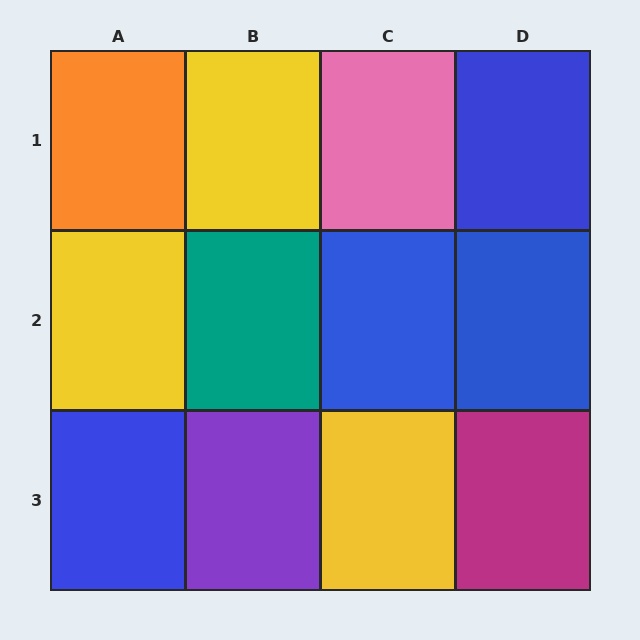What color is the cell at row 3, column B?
Purple.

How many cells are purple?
1 cell is purple.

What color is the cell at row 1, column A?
Orange.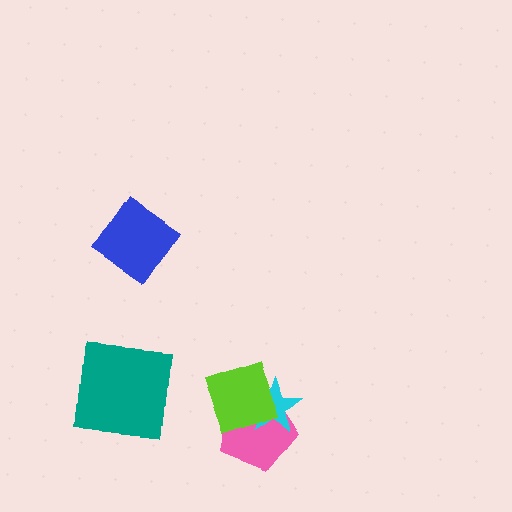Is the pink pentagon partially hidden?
Yes, it is partially covered by another shape.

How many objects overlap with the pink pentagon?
2 objects overlap with the pink pentagon.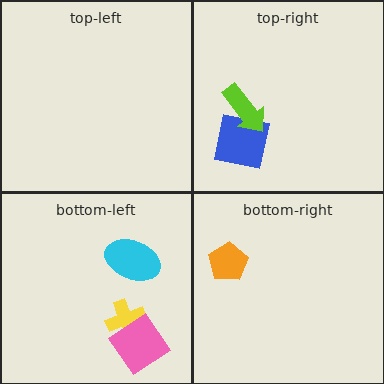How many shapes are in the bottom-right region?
1.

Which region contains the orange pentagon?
The bottom-right region.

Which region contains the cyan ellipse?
The bottom-left region.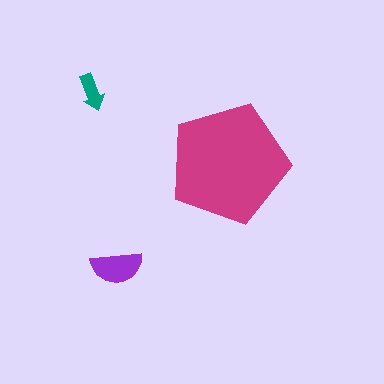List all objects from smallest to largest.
The teal arrow, the purple semicircle, the magenta pentagon.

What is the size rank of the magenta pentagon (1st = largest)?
1st.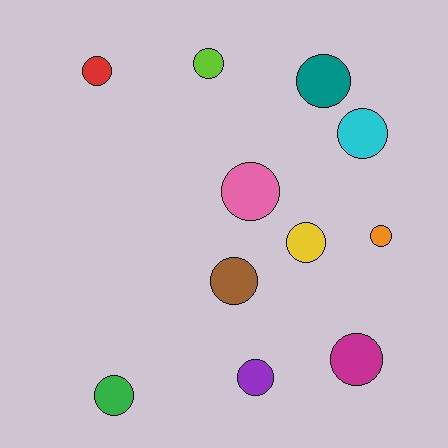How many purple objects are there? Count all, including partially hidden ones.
There is 1 purple object.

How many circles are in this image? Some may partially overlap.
There are 11 circles.